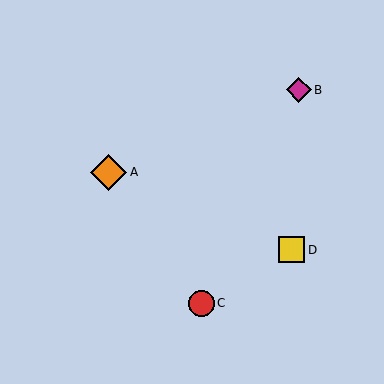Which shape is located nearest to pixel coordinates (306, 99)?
The magenta diamond (labeled B) at (299, 90) is nearest to that location.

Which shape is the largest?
The orange diamond (labeled A) is the largest.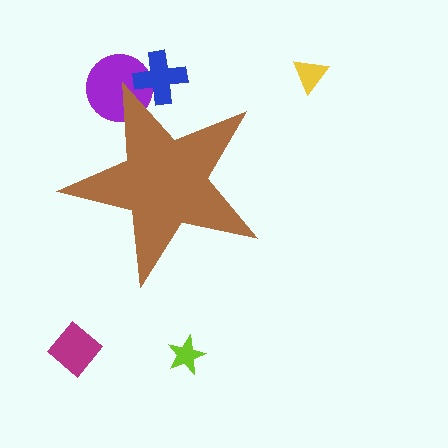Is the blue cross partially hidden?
Yes, the blue cross is partially hidden behind the brown star.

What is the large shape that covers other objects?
A brown star.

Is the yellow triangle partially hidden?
No, the yellow triangle is fully visible.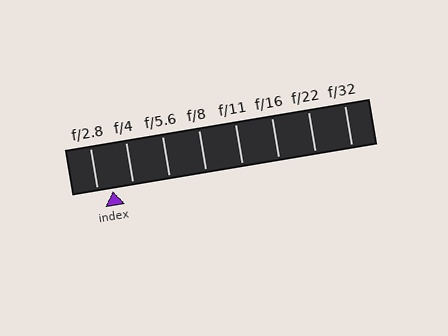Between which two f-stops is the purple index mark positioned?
The index mark is between f/2.8 and f/4.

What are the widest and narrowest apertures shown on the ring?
The widest aperture shown is f/2.8 and the narrowest is f/32.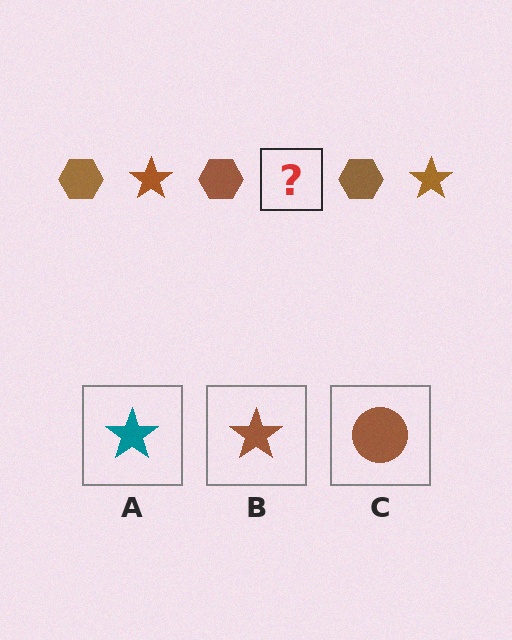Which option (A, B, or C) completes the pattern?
B.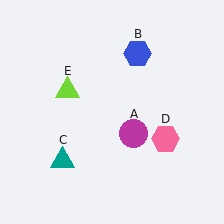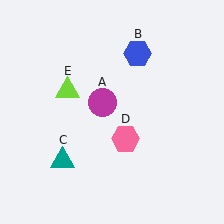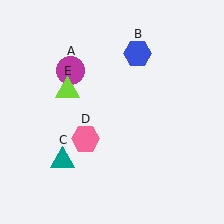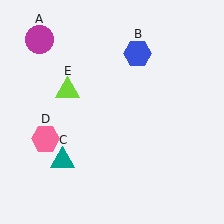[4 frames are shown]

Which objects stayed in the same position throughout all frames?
Blue hexagon (object B) and teal triangle (object C) and lime triangle (object E) remained stationary.